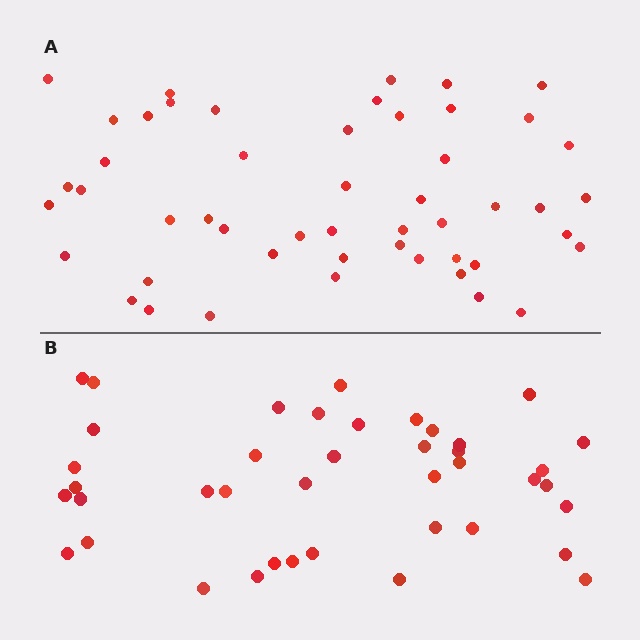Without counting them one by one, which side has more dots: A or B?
Region A (the top region) has more dots.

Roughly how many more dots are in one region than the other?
Region A has roughly 8 or so more dots than region B.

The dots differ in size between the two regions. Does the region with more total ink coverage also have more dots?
No. Region B has more total ink coverage because its dots are larger, but region A actually contains more individual dots. Total area can be misleading — the number of items is what matters here.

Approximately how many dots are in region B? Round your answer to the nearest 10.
About 40 dots. (The exact count is 41, which rounds to 40.)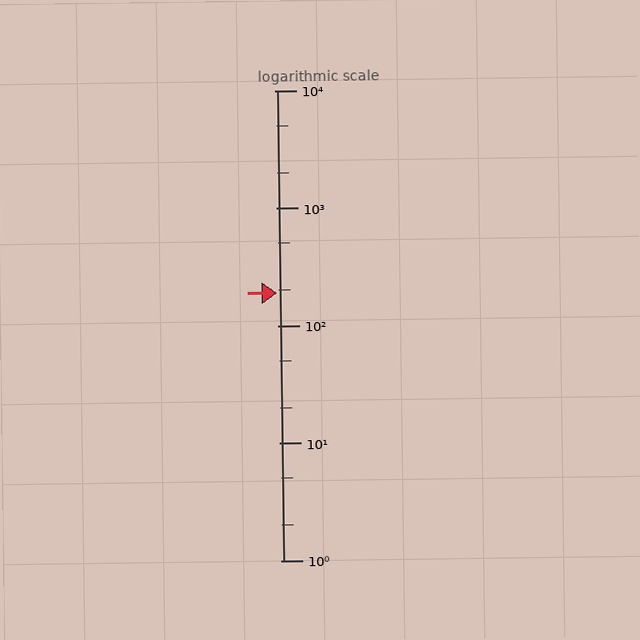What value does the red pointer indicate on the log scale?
The pointer indicates approximately 190.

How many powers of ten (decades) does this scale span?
The scale spans 4 decades, from 1 to 10000.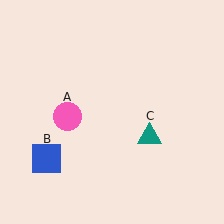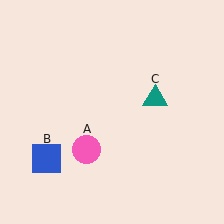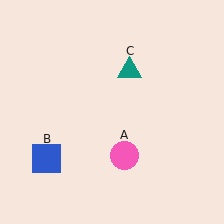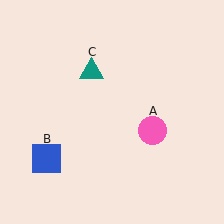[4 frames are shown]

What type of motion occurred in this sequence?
The pink circle (object A), teal triangle (object C) rotated counterclockwise around the center of the scene.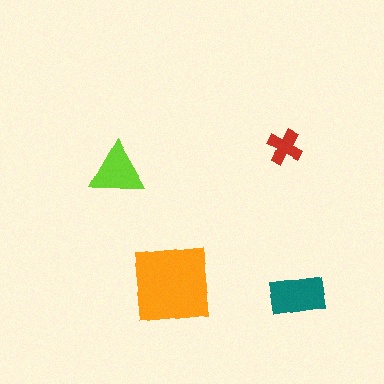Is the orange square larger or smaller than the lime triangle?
Larger.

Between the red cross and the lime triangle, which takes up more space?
The lime triangle.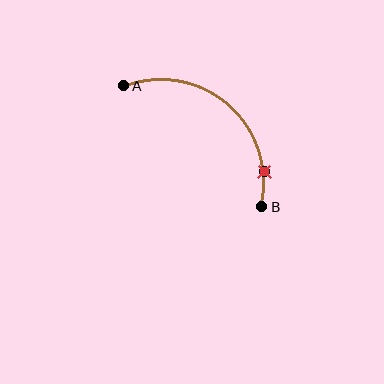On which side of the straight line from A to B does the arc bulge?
The arc bulges above and to the right of the straight line connecting A and B.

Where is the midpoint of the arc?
The arc midpoint is the point on the curve farthest from the straight line joining A and B. It sits above and to the right of that line.